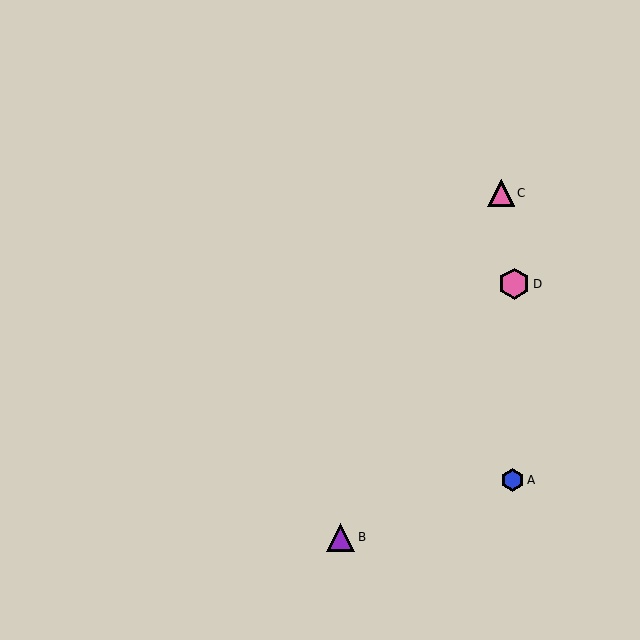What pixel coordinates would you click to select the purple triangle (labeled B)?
Click at (341, 537) to select the purple triangle B.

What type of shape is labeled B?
Shape B is a purple triangle.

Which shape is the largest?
The pink hexagon (labeled D) is the largest.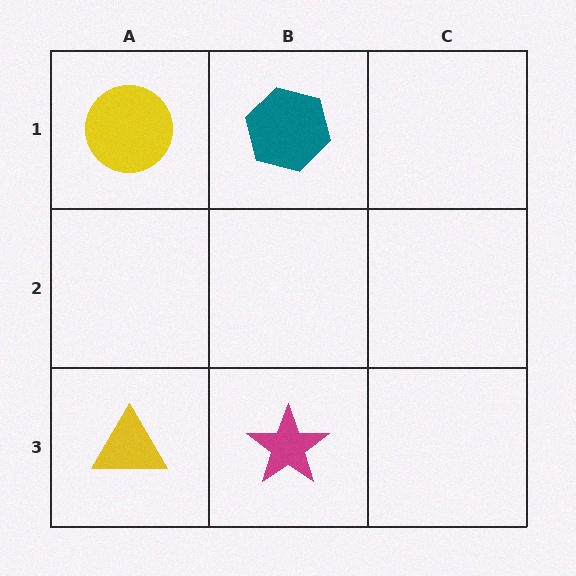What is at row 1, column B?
A teal hexagon.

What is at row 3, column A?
A yellow triangle.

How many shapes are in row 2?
0 shapes.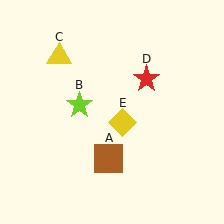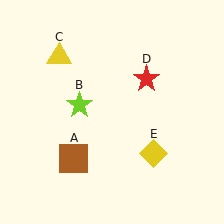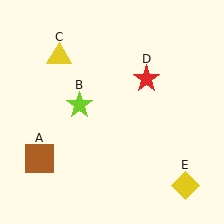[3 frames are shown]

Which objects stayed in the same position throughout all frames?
Lime star (object B) and yellow triangle (object C) and red star (object D) remained stationary.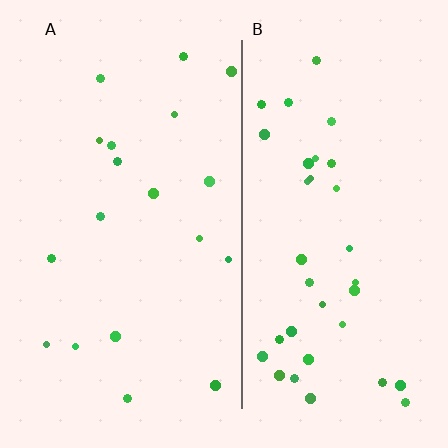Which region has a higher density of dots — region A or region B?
B (the right).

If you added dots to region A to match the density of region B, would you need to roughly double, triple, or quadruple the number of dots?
Approximately double.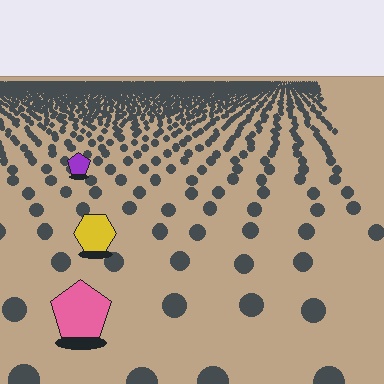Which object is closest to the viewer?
The pink pentagon is closest. The texture marks near it are larger and more spread out.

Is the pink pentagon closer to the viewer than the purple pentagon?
Yes. The pink pentagon is closer — you can tell from the texture gradient: the ground texture is coarser near it.